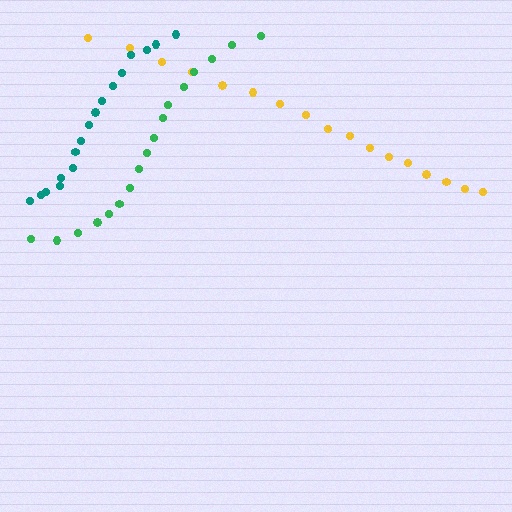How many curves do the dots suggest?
There are 3 distinct paths.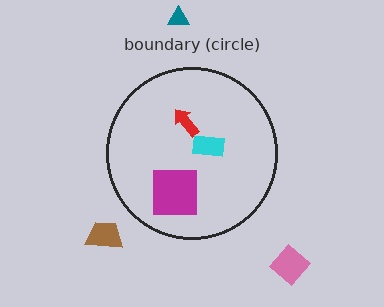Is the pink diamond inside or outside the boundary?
Outside.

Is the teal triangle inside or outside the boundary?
Outside.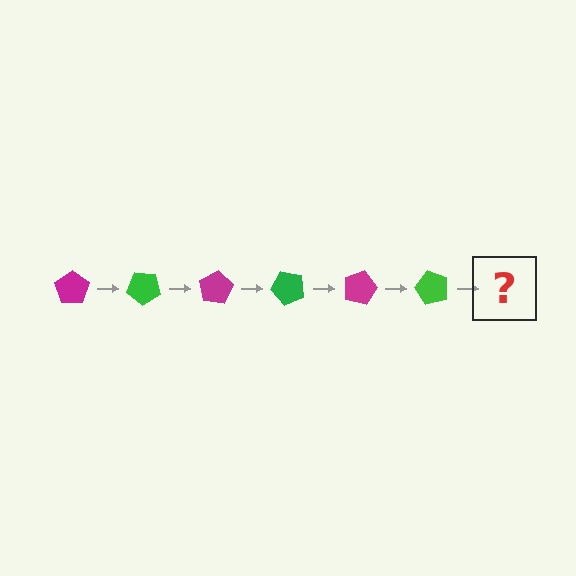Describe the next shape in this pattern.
It should be a magenta pentagon, rotated 240 degrees from the start.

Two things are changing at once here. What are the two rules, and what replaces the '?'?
The two rules are that it rotates 40 degrees each step and the color cycles through magenta and green. The '?' should be a magenta pentagon, rotated 240 degrees from the start.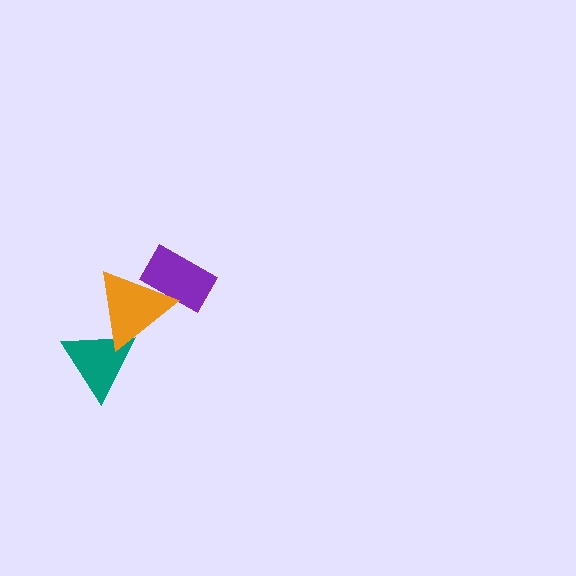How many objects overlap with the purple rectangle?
1 object overlaps with the purple rectangle.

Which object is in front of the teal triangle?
The orange triangle is in front of the teal triangle.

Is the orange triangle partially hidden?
No, no other shape covers it.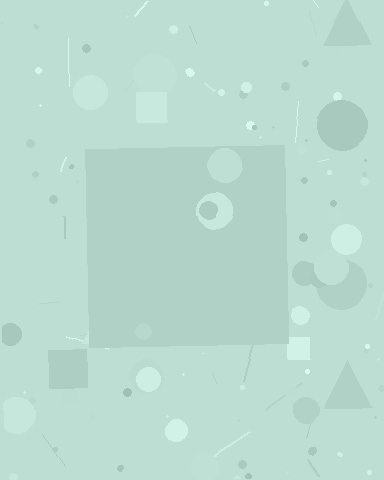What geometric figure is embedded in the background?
A square is embedded in the background.